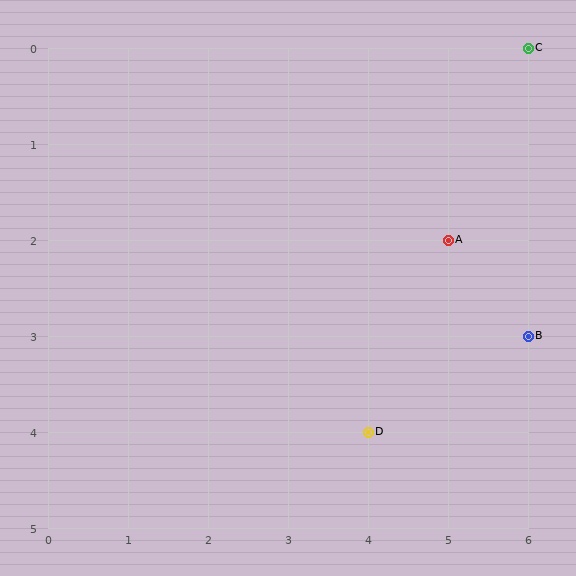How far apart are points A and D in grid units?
Points A and D are 1 column and 2 rows apart (about 2.2 grid units diagonally).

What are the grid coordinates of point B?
Point B is at grid coordinates (6, 3).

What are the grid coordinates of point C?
Point C is at grid coordinates (6, 0).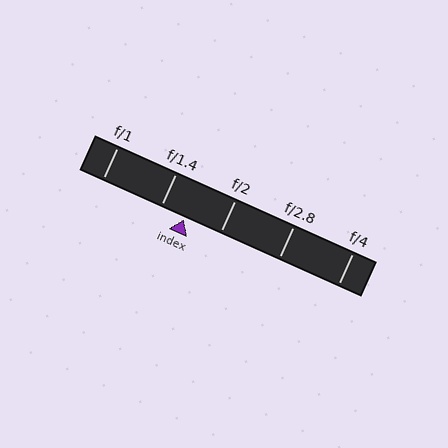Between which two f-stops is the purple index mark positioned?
The index mark is between f/1.4 and f/2.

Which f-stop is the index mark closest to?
The index mark is closest to f/1.4.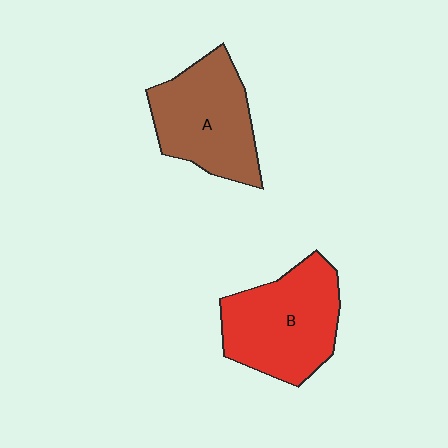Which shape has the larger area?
Shape B (red).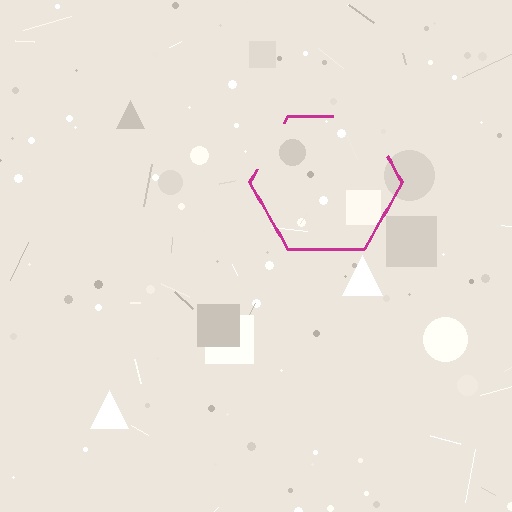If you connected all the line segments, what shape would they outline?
They would outline a hexagon.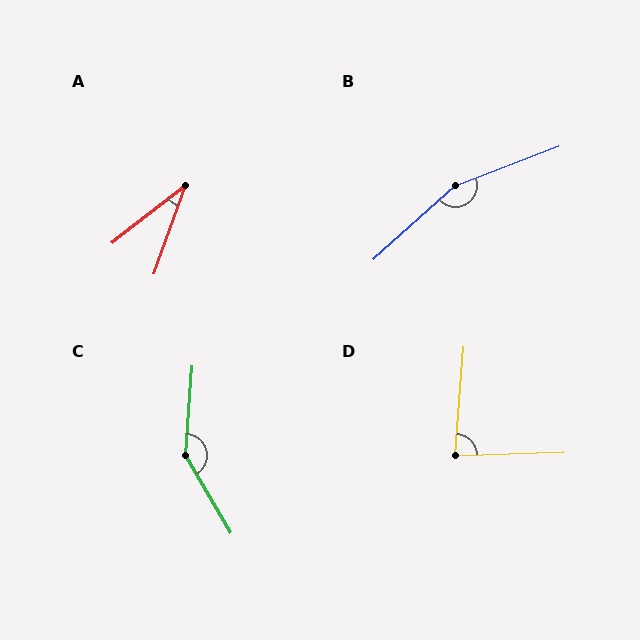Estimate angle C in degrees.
Approximately 145 degrees.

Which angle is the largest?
B, at approximately 159 degrees.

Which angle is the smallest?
A, at approximately 32 degrees.